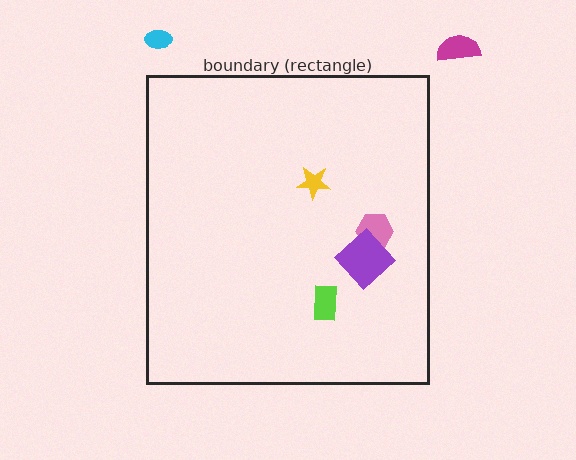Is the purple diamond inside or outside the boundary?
Inside.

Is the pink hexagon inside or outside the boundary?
Inside.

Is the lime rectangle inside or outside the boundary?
Inside.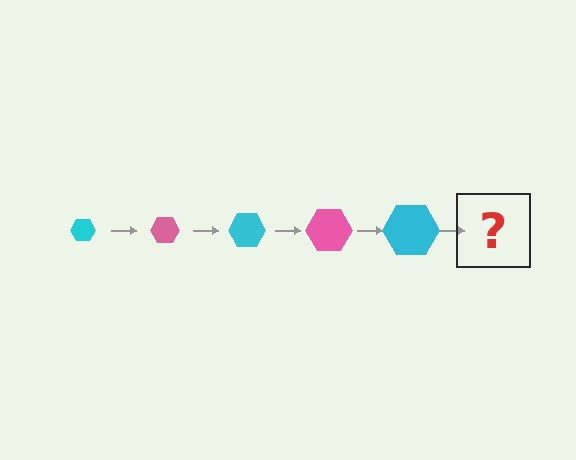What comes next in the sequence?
The next element should be a pink hexagon, larger than the previous one.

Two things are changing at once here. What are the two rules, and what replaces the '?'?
The two rules are that the hexagon grows larger each step and the color cycles through cyan and pink. The '?' should be a pink hexagon, larger than the previous one.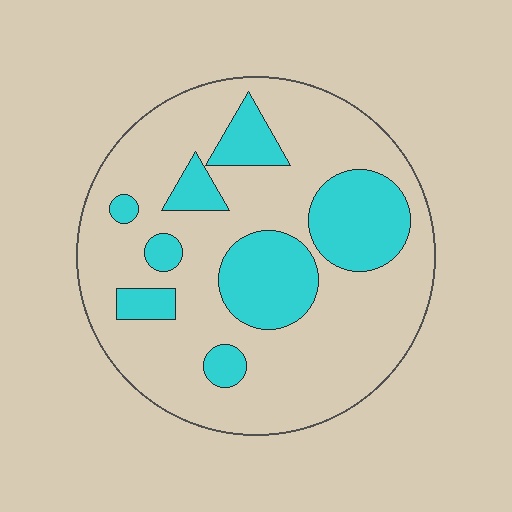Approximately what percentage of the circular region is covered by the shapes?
Approximately 25%.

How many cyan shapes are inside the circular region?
8.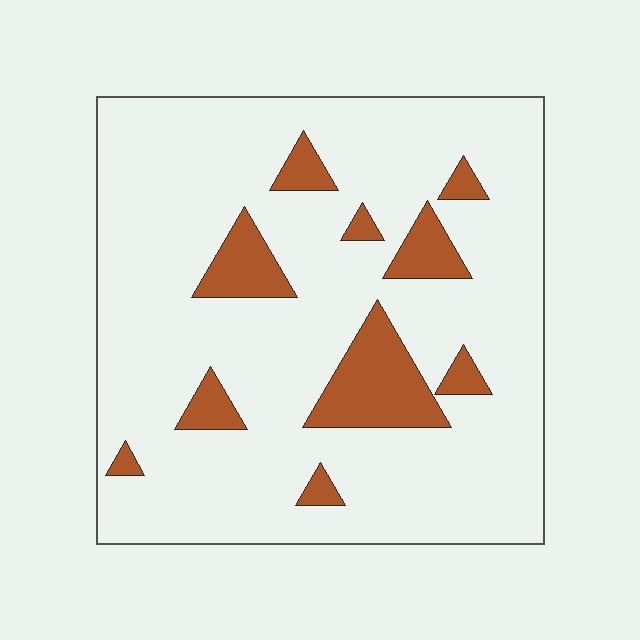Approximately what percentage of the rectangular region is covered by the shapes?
Approximately 15%.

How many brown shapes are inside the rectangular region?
10.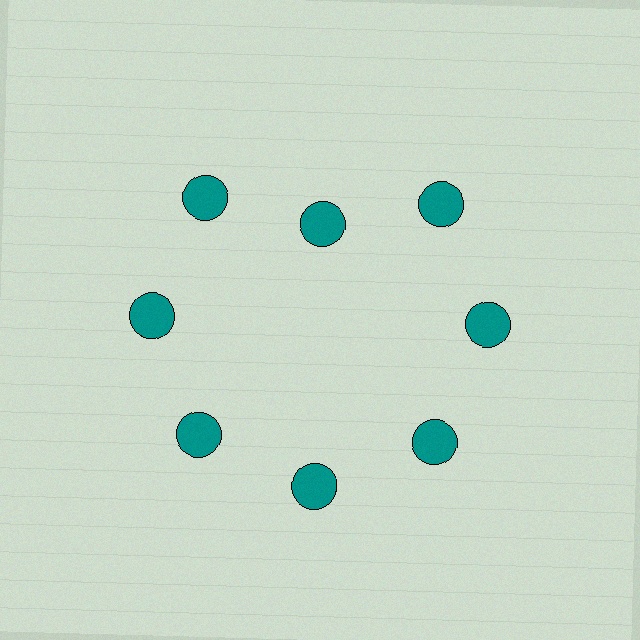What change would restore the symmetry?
The symmetry would be restored by moving it outward, back onto the ring so that all 8 circles sit at equal angles and equal distance from the center.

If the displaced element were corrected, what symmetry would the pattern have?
It would have 8-fold rotational symmetry — the pattern would map onto itself every 45 degrees.